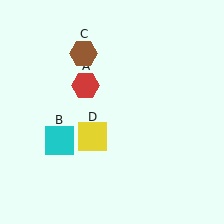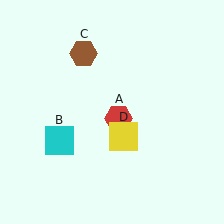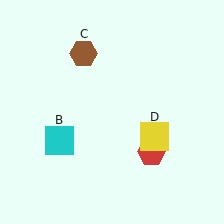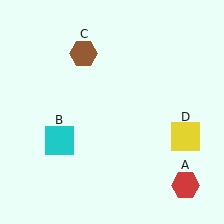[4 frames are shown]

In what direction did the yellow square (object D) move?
The yellow square (object D) moved right.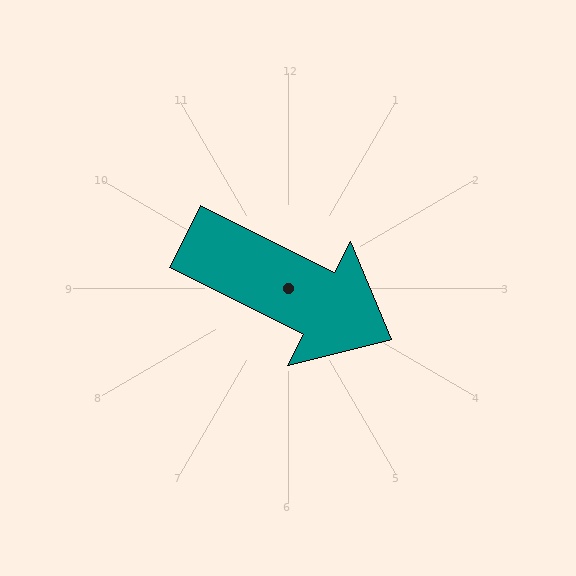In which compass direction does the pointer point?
Southeast.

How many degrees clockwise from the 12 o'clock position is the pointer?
Approximately 117 degrees.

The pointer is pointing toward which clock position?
Roughly 4 o'clock.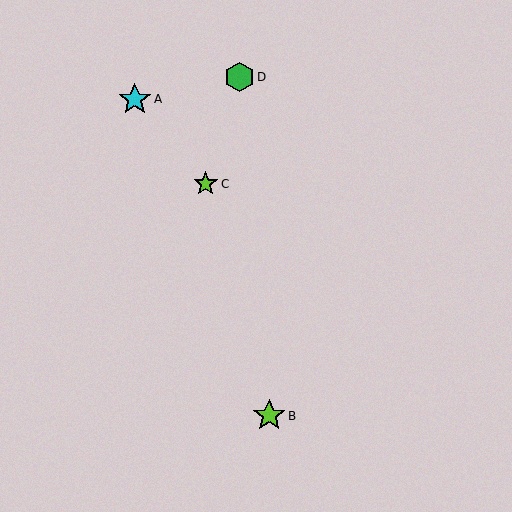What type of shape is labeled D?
Shape D is a green hexagon.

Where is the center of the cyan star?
The center of the cyan star is at (135, 99).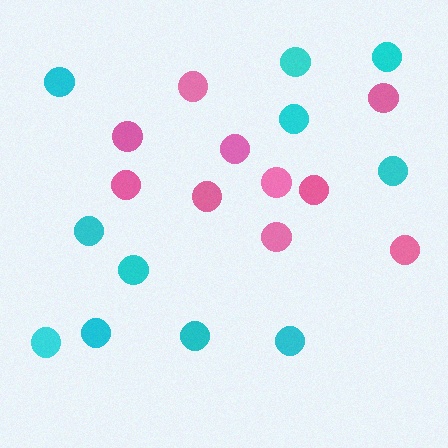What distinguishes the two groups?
There are 2 groups: one group of cyan circles (11) and one group of pink circles (10).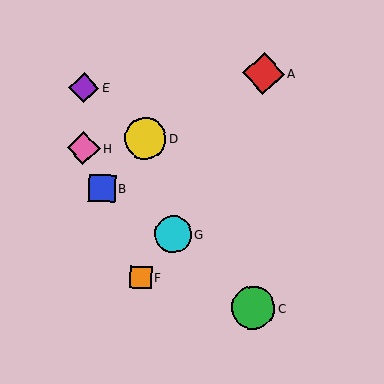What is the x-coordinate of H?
Object H is at x≈83.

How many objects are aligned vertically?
2 objects (A, C) are aligned vertically.